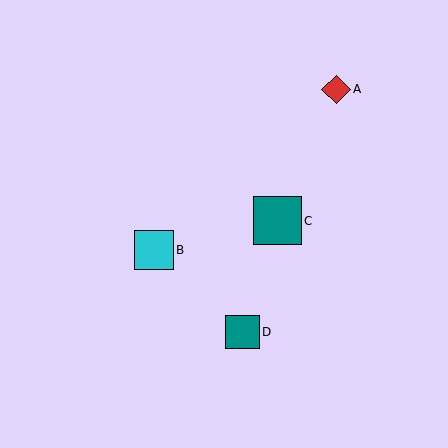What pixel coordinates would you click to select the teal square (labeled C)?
Click at (278, 221) to select the teal square C.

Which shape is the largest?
The teal square (labeled C) is the largest.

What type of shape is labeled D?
Shape D is a teal square.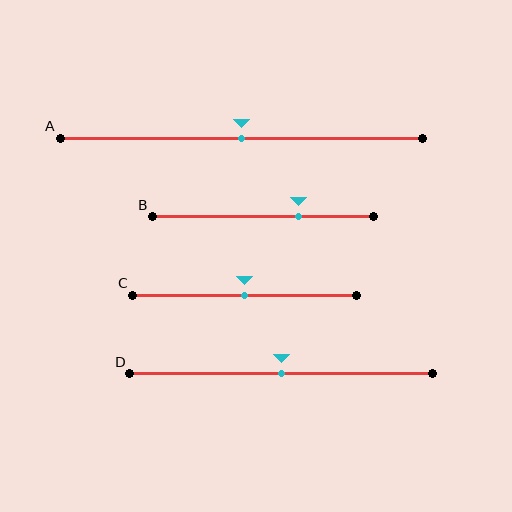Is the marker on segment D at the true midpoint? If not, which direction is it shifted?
Yes, the marker on segment D is at the true midpoint.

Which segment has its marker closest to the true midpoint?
Segment A has its marker closest to the true midpoint.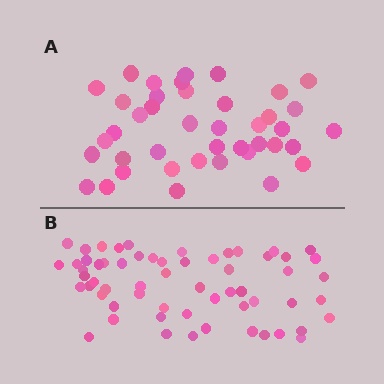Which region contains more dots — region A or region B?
Region B (the bottom region) has more dots.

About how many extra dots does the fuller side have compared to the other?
Region B has approximately 20 more dots than region A.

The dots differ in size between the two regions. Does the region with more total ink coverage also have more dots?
No. Region A has more total ink coverage because its dots are larger, but region B actually contains more individual dots. Total area can be misleading — the number of items is what matters here.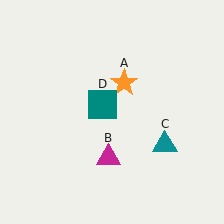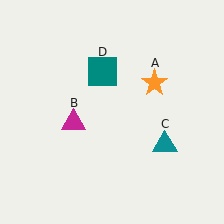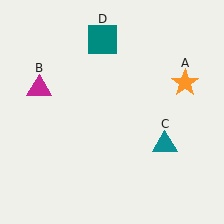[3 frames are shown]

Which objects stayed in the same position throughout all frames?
Teal triangle (object C) remained stationary.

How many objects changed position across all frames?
3 objects changed position: orange star (object A), magenta triangle (object B), teal square (object D).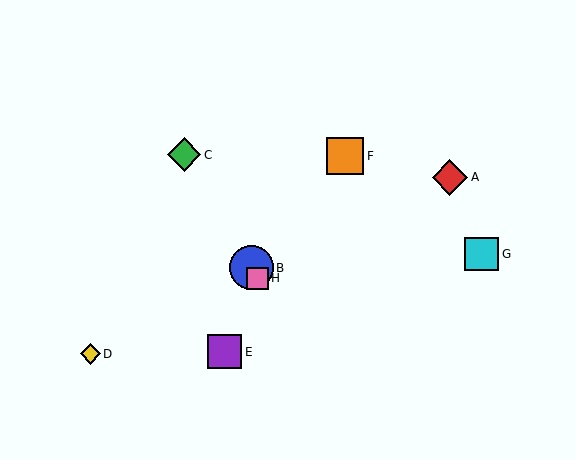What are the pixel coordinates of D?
Object D is at (90, 354).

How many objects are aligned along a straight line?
3 objects (B, C, H) are aligned along a straight line.